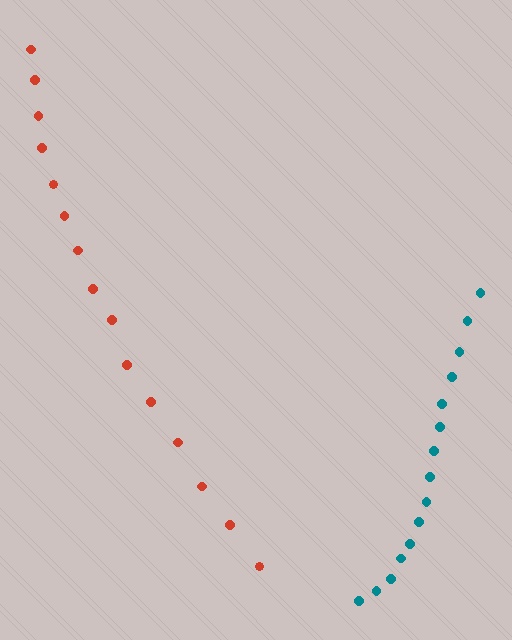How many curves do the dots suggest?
There are 2 distinct paths.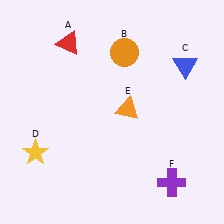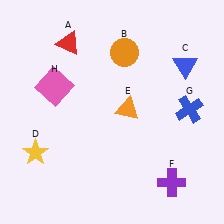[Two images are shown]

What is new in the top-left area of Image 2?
A pink square (H) was added in the top-left area of Image 2.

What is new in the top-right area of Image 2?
A blue cross (G) was added in the top-right area of Image 2.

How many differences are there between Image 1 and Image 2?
There are 2 differences between the two images.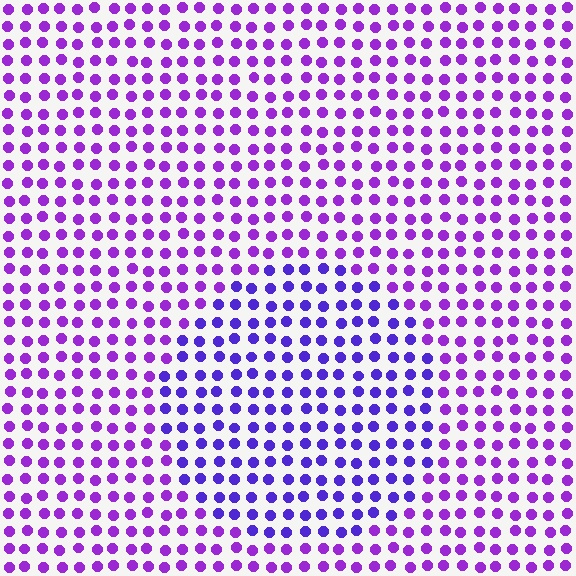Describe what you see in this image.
The image is filled with small purple elements in a uniform arrangement. A circle-shaped region is visible where the elements are tinted to a slightly different hue, forming a subtle color boundary.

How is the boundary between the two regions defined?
The boundary is defined purely by a slight shift in hue (about 27 degrees). Spacing, size, and orientation are identical on both sides.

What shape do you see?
I see a circle.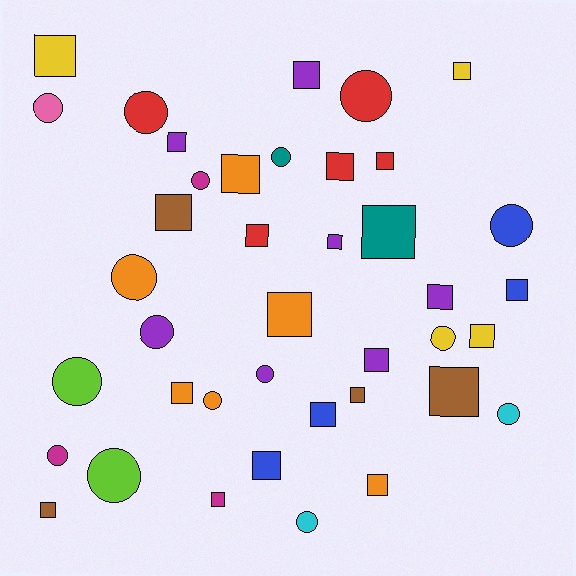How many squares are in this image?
There are 24 squares.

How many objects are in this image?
There are 40 objects.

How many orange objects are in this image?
There are 6 orange objects.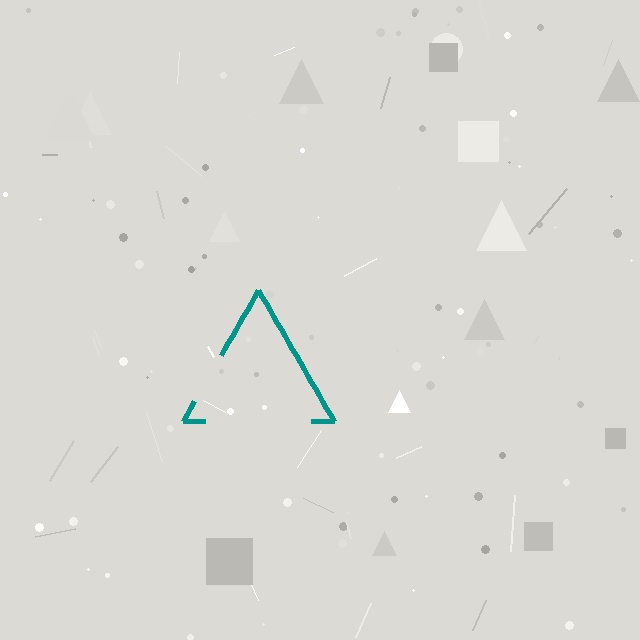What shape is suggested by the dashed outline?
The dashed outline suggests a triangle.